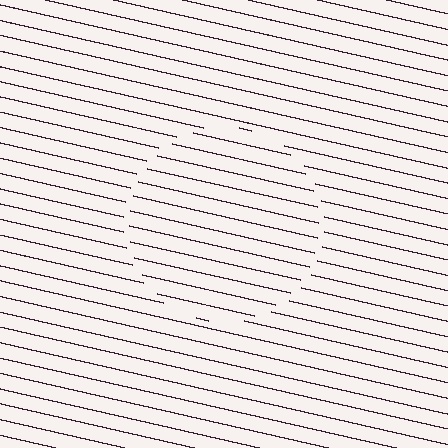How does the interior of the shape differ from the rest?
The interior of the shape contains the same grating, shifted by half a period — the contour is defined by the phase discontinuity where line-ends from the inner and outer gratings abut.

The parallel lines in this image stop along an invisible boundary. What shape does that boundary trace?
An illusory circle. The interior of the shape contains the same grating, shifted by half a period — the contour is defined by the phase discontinuity where line-ends from the inner and outer gratings abut.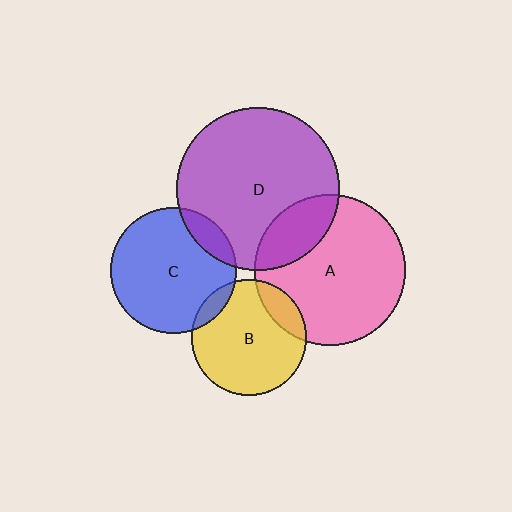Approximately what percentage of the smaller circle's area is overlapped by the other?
Approximately 15%.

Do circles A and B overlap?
Yes.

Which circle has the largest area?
Circle D (purple).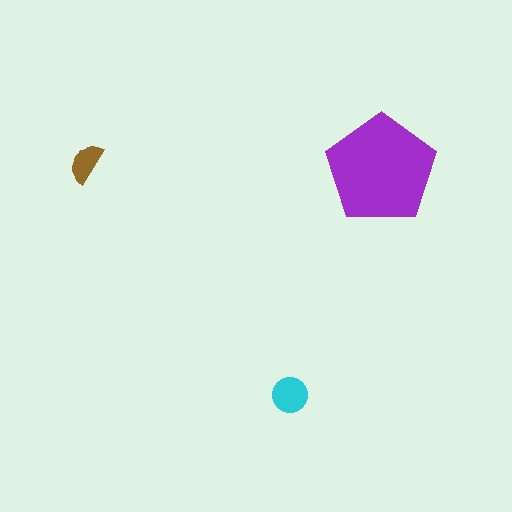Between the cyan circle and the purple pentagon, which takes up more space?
The purple pentagon.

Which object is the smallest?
The brown semicircle.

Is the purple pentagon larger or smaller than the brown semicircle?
Larger.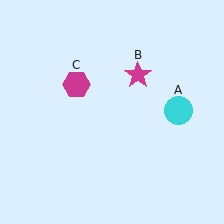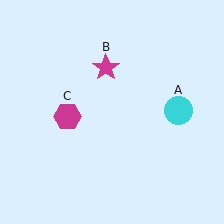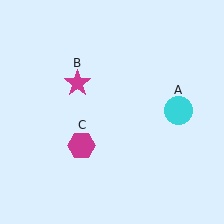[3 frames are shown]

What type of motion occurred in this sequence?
The magenta star (object B), magenta hexagon (object C) rotated counterclockwise around the center of the scene.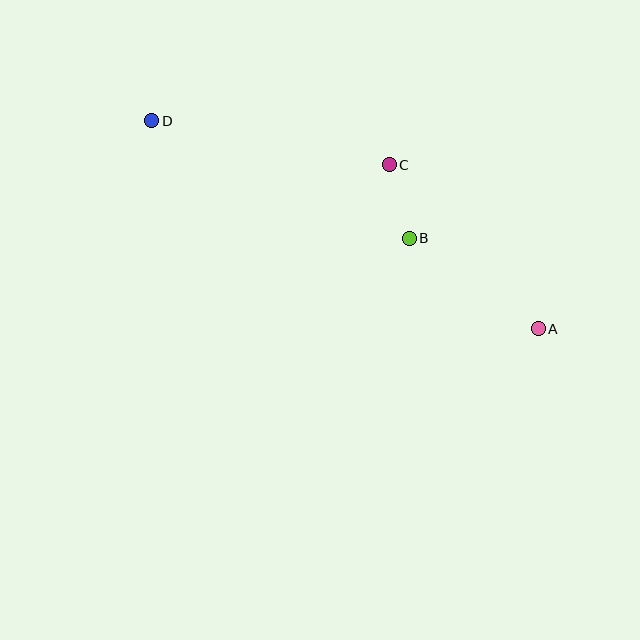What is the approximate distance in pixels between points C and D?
The distance between C and D is approximately 242 pixels.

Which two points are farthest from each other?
Points A and D are farthest from each other.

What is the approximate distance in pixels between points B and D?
The distance between B and D is approximately 283 pixels.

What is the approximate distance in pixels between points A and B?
The distance between A and B is approximately 157 pixels.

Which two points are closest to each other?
Points B and C are closest to each other.